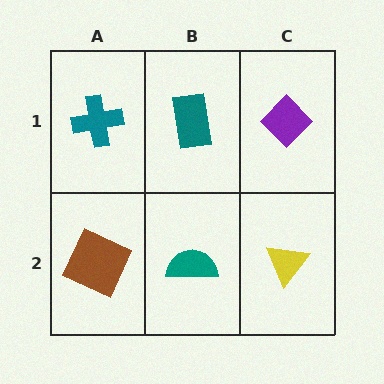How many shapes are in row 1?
3 shapes.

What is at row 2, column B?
A teal semicircle.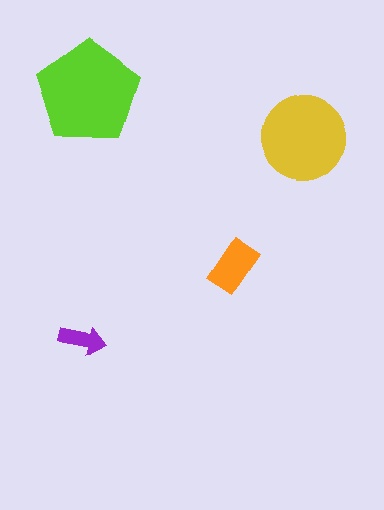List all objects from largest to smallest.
The lime pentagon, the yellow circle, the orange rectangle, the purple arrow.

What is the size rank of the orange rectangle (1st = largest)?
3rd.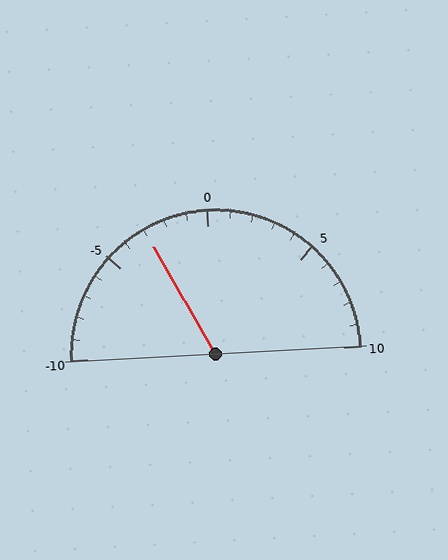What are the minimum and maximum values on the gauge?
The gauge ranges from -10 to 10.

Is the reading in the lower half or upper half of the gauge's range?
The reading is in the lower half of the range (-10 to 10).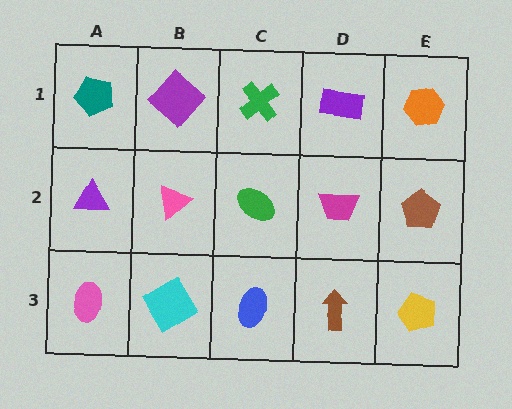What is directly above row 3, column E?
A brown pentagon.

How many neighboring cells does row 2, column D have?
4.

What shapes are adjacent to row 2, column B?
A purple diamond (row 1, column B), a cyan diamond (row 3, column B), a purple triangle (row 2, column A), a green ellipse (row 2, column C).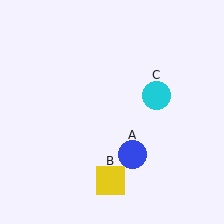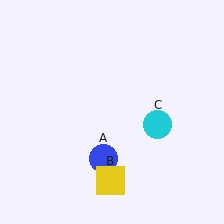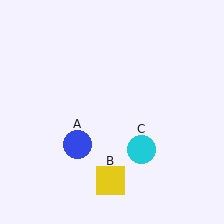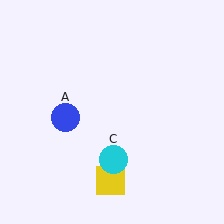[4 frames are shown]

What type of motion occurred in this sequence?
The blue circle (object A), cyan circle (object C) rotated clockwise around the center of the scene.